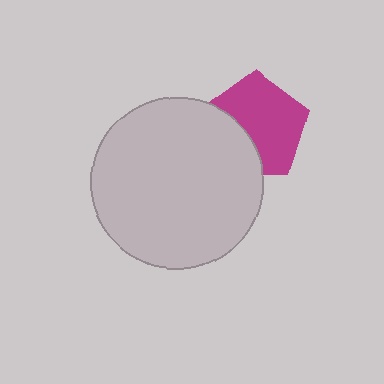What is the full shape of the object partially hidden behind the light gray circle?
The partially hidden object is a magenta pentagon.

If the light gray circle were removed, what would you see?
You would see the complete magenta pentagon.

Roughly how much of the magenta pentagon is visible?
Most of it is visible (roughly 66%).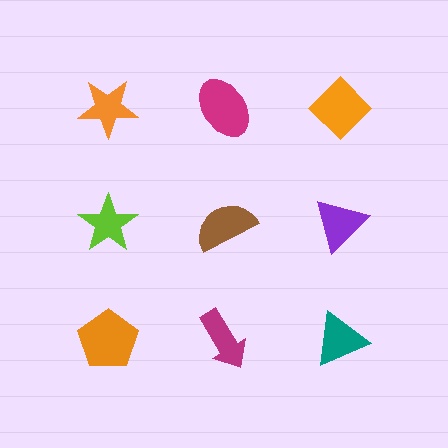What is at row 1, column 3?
An orange diamond.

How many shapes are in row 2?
3 shapes.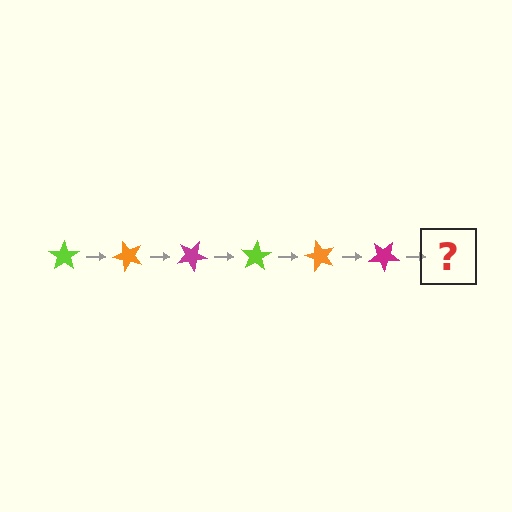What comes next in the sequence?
The next element should be a lime star, rotated 300 degrees from the start.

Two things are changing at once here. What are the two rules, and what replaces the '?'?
The two rules are that it rotates 50 degrees each step and the color cycles through lime, orange, and magenta. The '?' should be a lime star, rotated 300 degrees from the start.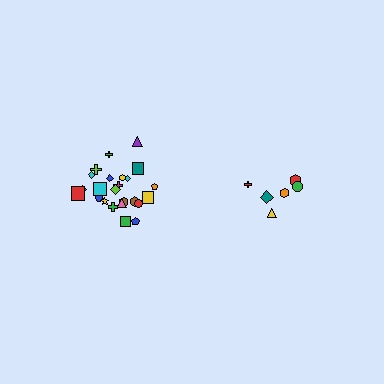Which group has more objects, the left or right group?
The left group.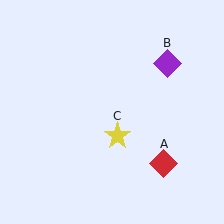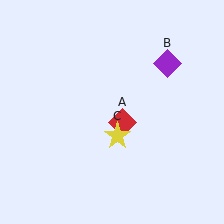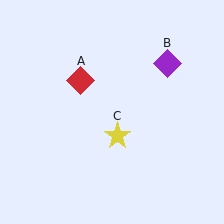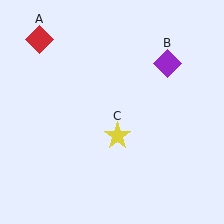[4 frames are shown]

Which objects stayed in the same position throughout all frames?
Purple diamond (object B) and yellow star (object C) remained stationary.